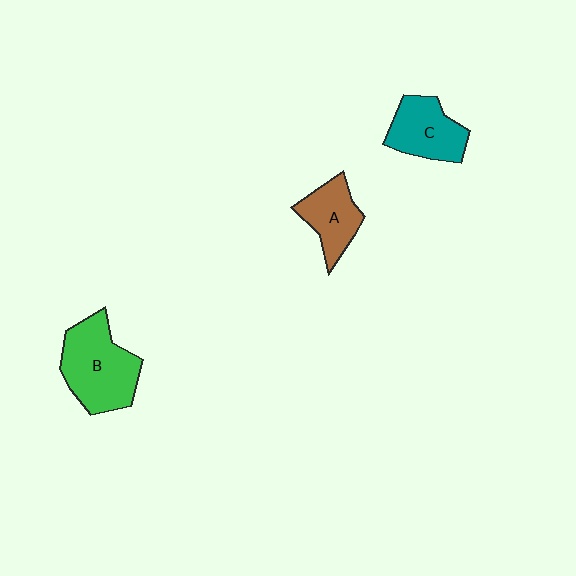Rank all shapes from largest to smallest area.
From largest to smallest: B (green), C (teal), A (brown).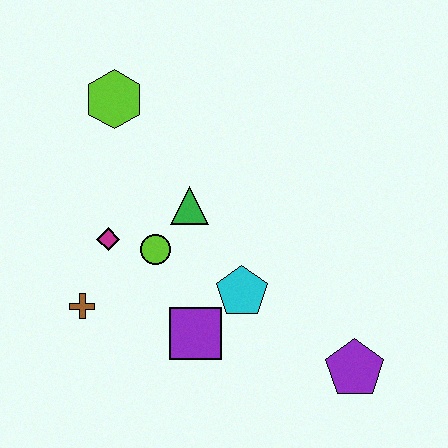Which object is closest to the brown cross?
The magenta diamond is closest to the brown cross.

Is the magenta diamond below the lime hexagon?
Yes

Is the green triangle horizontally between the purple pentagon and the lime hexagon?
Yes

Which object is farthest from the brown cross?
The purple pentagon is farthest from the brown cross.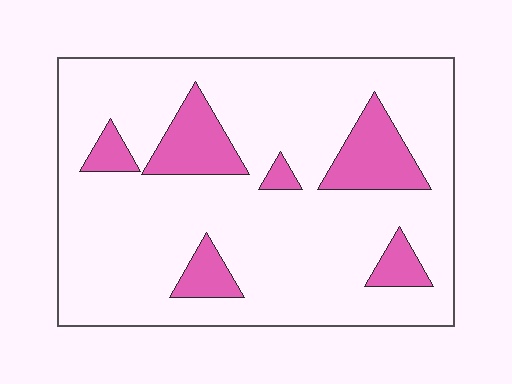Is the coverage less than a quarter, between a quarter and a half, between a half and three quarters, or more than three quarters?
Less than a quarter.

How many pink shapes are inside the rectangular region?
6.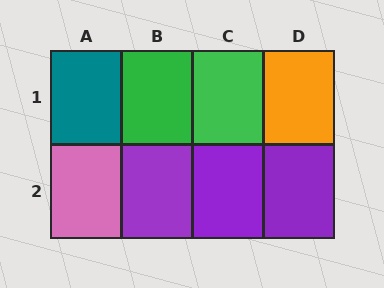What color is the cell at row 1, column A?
Teal.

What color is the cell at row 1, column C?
Green.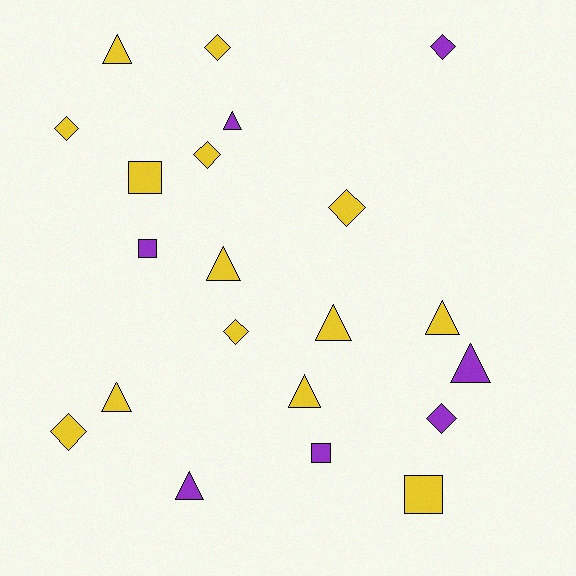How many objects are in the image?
There are 21 objects.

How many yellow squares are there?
There are 2 yellow squares.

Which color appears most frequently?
Yellow, with 14 objects.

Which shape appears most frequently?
Triangle, with 9 objects.